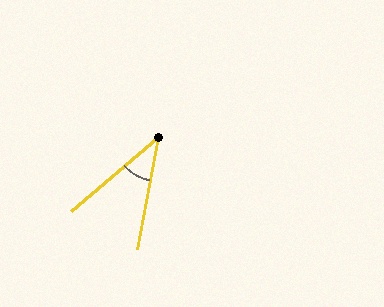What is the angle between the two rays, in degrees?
Approximately 39 degrees.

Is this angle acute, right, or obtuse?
It is acute.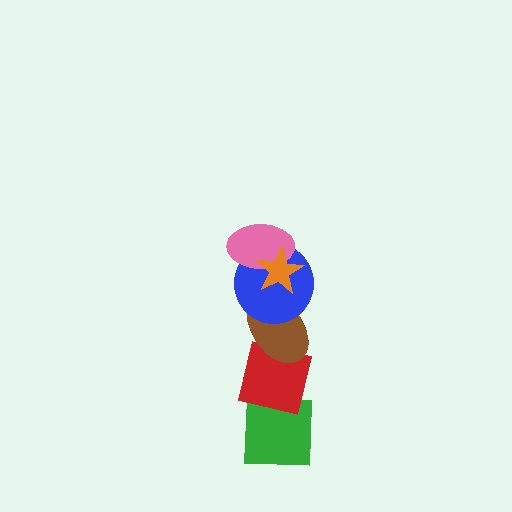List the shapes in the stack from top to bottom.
From top to bottom: the orange star, the pink ellipse, the blue circle, the brown ellipse, the red square, the green square.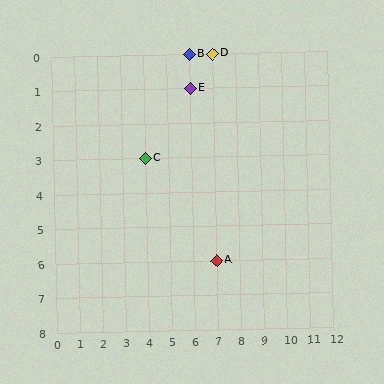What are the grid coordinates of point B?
Point B is at grid coordinates (6, 0).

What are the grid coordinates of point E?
Point E is at grid coordinates (6, 1).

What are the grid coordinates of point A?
Point A is at grid coordinates (7, 6).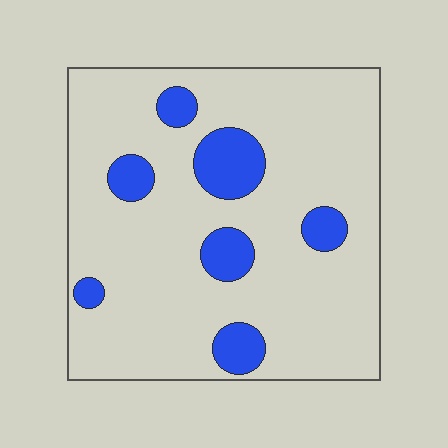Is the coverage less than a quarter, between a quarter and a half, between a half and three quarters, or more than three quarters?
Less than a quarter.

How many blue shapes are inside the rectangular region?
7.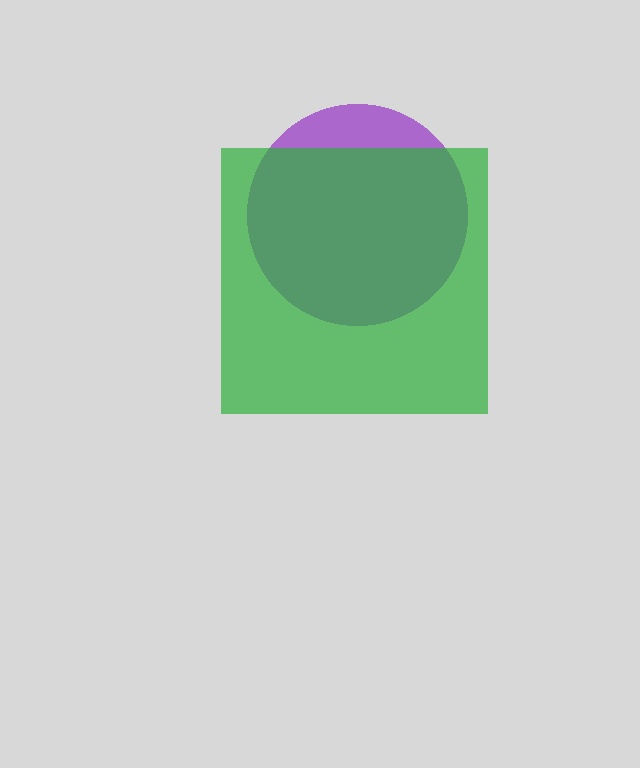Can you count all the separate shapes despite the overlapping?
Yes, there are 2 separate shapes.